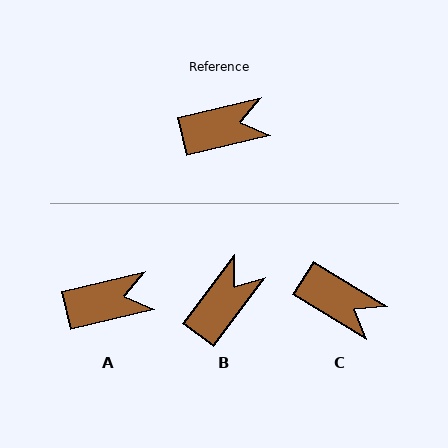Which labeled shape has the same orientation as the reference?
A.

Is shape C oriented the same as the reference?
No, it is off by about 45 degrees.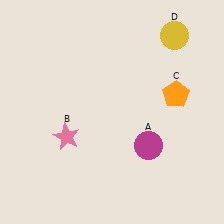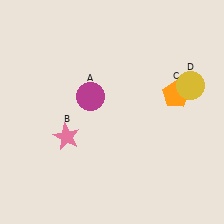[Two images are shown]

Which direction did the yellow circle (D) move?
The yellow circle (D) moved down.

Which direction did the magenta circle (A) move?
The magenta circle (A) moved left.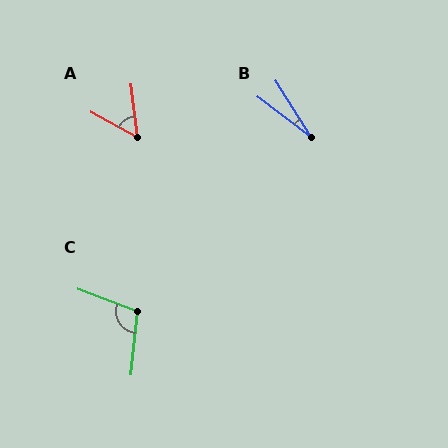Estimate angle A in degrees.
Approximately 55 degrees.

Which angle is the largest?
C, at approximately 105 degrees.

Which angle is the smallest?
B, at approximately 20 degrees.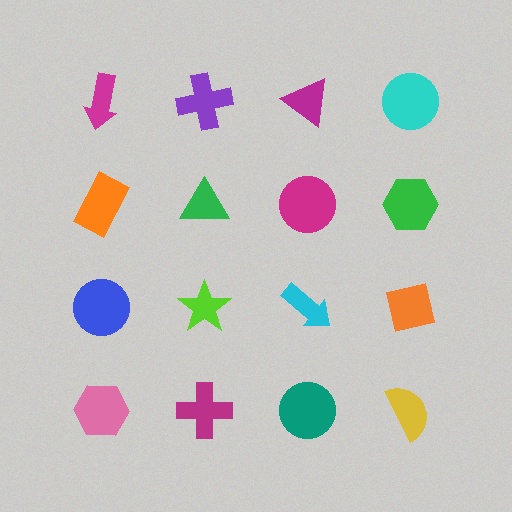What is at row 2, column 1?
An orange rectangle.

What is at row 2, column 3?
A magenta circle.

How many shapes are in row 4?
4 shapes.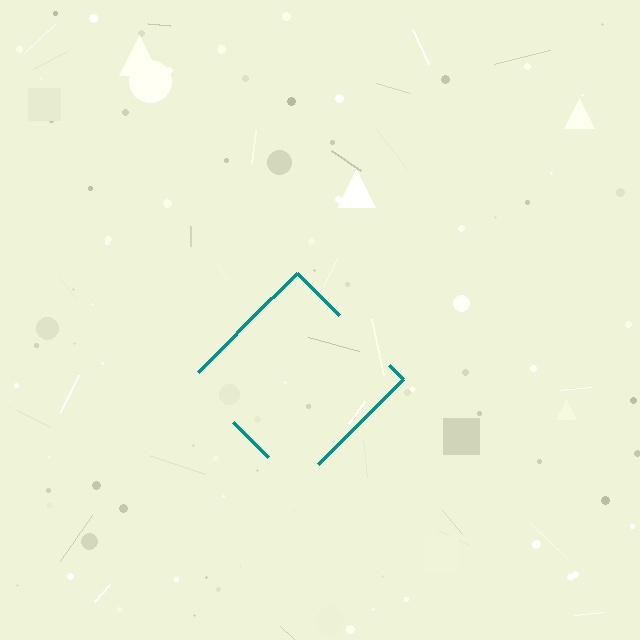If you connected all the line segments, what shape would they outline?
They would outline a diamond.